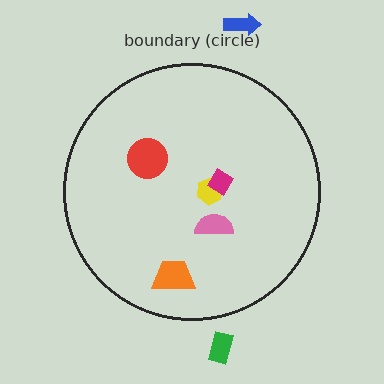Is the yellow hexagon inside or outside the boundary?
Inside.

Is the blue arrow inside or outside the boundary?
Outside.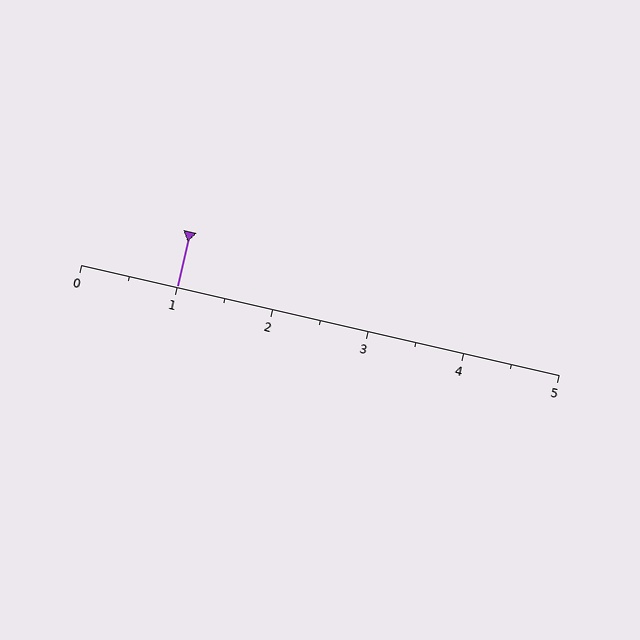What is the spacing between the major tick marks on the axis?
The major ticks are spaced 1 apart.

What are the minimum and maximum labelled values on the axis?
The axis runs from 0 to 5.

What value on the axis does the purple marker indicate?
The marker indicates approximately 1.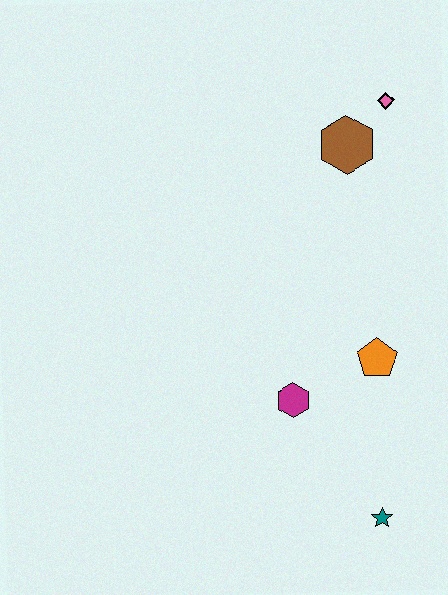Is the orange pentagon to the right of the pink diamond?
No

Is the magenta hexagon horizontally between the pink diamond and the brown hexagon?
No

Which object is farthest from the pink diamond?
The teal star is farthest from the pink diamond.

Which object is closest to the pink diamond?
The brown hexagon is closest to the pink diamond.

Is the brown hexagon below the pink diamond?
Yes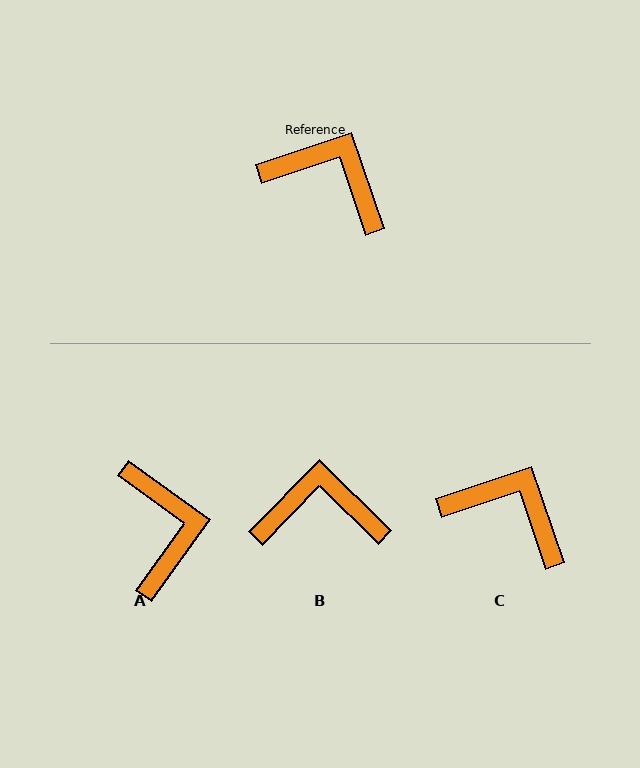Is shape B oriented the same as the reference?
No, it is off by about 27 degrees.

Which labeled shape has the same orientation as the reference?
C.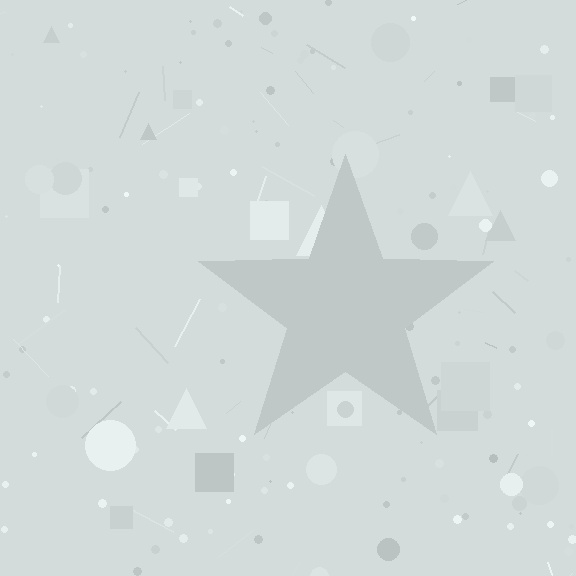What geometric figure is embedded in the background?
A star is embedded in the background.